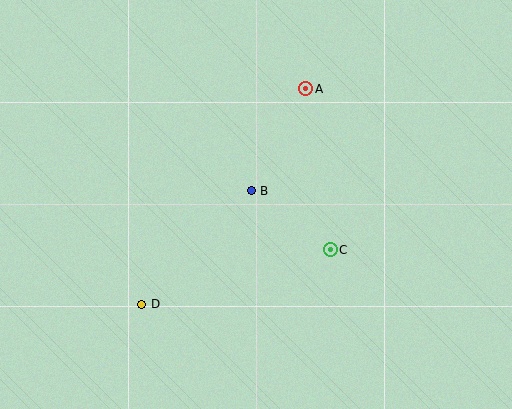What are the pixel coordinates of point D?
Point D is at (142, 304).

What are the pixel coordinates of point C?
Point C is at (330, 250).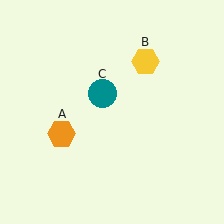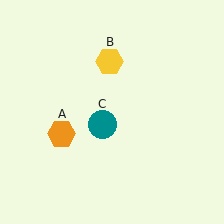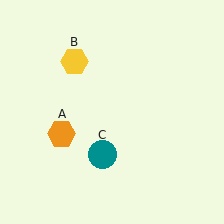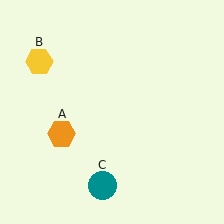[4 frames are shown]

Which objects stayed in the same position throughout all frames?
Orange hexagon (object A) remained stationary.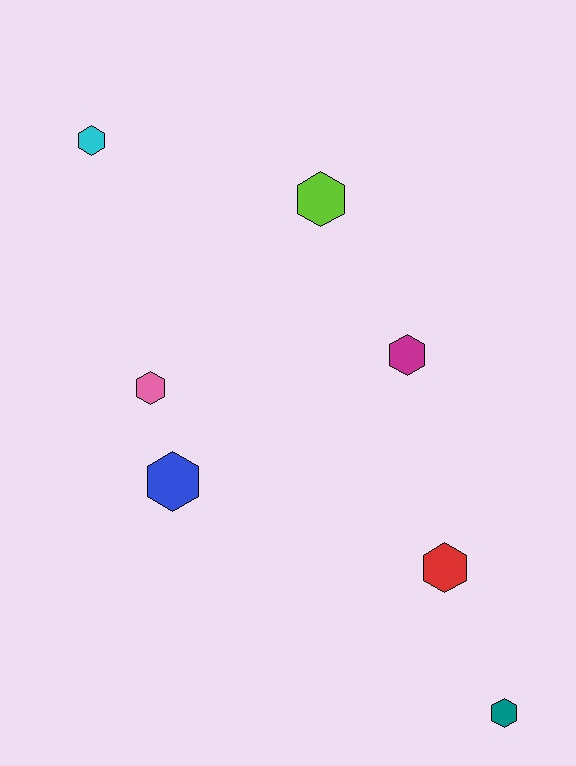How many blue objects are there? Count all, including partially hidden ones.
There is 1 blue object.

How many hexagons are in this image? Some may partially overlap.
There are 7 hexagons.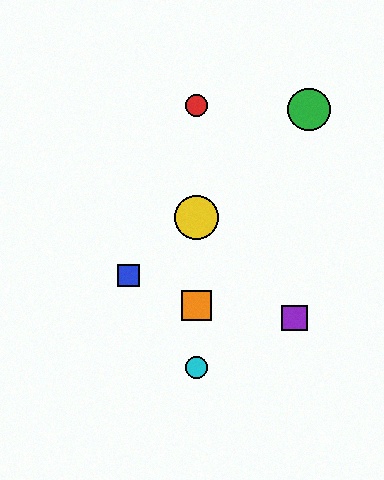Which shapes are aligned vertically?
The red circle, the yellow circle, the orange square, the cyan circle are aligned vertically.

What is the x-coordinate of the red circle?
The red circle is at x≈197.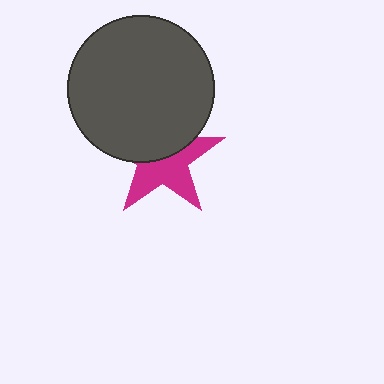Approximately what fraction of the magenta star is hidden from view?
Roughly 46% of the magenta star is hidden behind the dark gray circle.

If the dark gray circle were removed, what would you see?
You would see the complete magenta star.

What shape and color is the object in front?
The object in front is a dark gray circle.